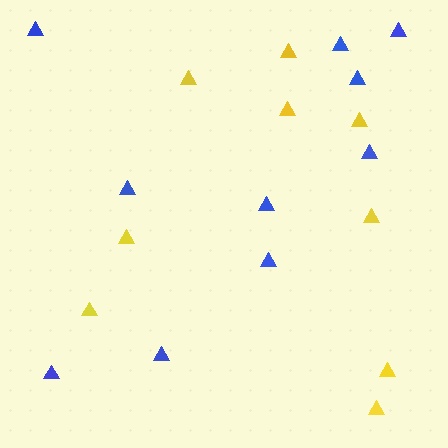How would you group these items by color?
There are 2 groups: one group of yellow triangles (9) and one group of blue triangles (10).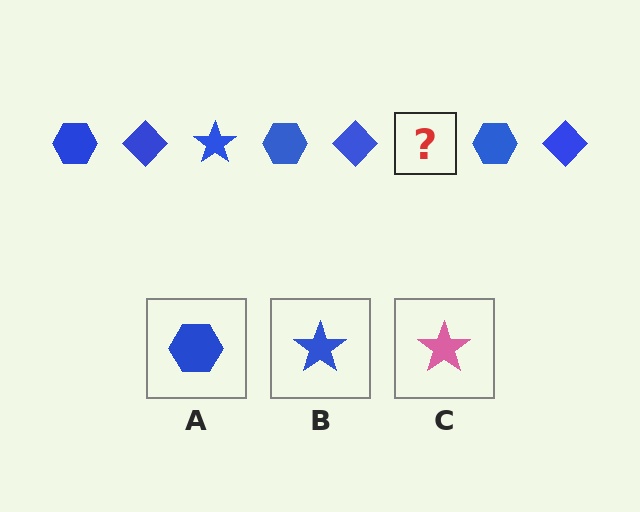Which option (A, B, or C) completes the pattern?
B.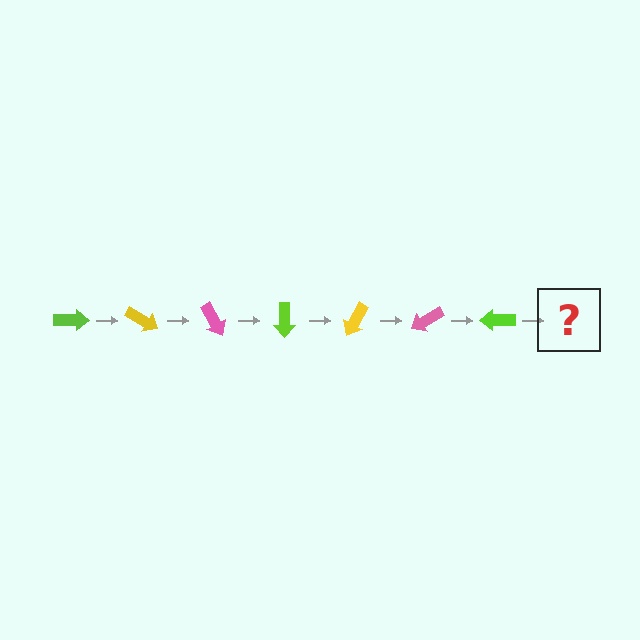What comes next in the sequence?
The next element should be a yellow arrow, rotated 210 degrees from the start.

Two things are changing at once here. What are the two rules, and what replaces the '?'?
The two rules are that it rotates 30 degrees each step and the color cycles through lime, yellow, and pink. The '?' should be a yellow arrow, rotated 210 degrees from the start.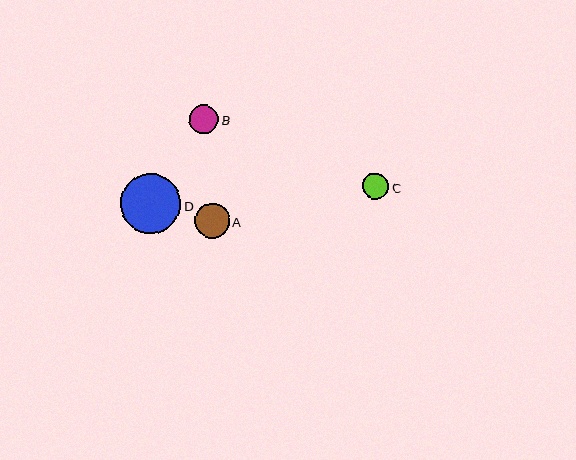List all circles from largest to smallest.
From largest to smallest: D, A, B, C.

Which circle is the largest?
Circle D is the largest with a size of approximately 60 pixels.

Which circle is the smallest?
Circle C is the smallest with a size of approximately 27 pixels.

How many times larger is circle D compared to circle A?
Circle D is approximately 1.8 times the size of circle A.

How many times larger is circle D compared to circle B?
Circle D is approximately 2.1 times the size of circle B.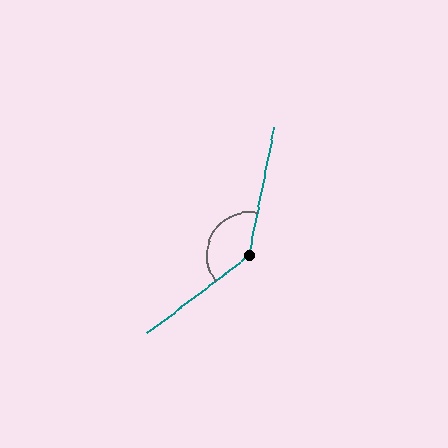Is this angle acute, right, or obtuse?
It is obtuse.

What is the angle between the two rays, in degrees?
Approximately 139 degrees.